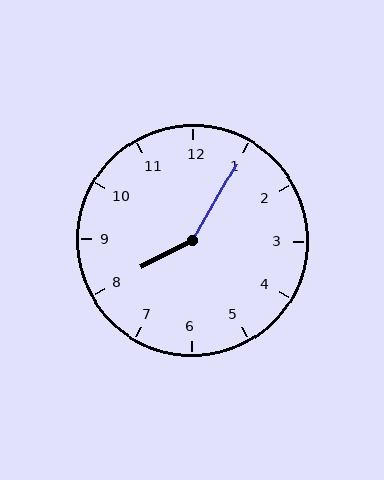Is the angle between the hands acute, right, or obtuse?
It is obtuse.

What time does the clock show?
8:05.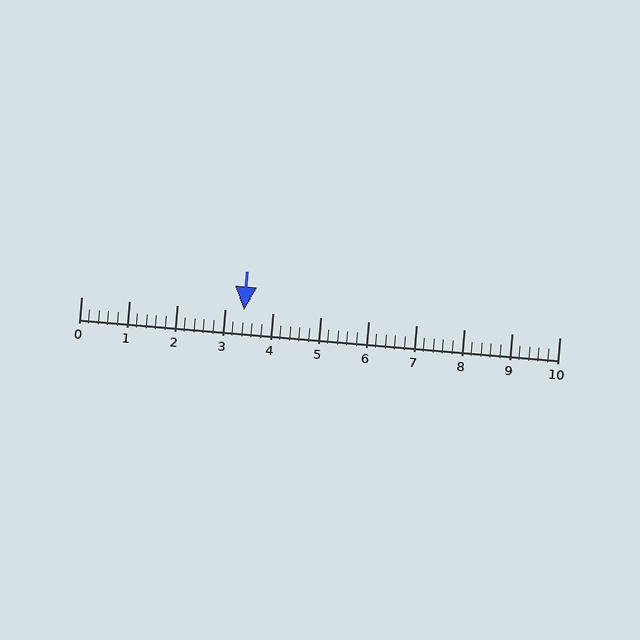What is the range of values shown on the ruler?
The ruler shows values from 0 to 10.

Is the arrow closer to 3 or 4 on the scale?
The arrow is closer to 3.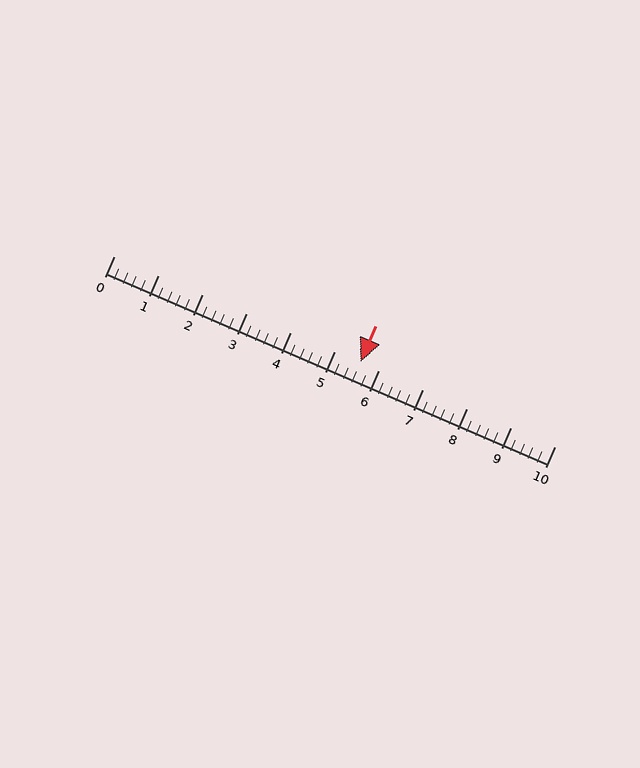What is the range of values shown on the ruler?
The ruler shows values from 0 to 10.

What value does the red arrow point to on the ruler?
The red arrow points to approximately 5.6.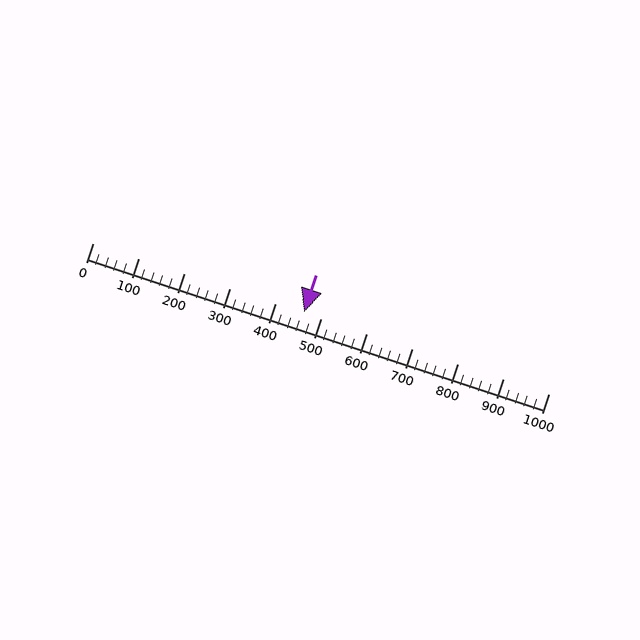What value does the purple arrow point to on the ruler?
The purple arrow points to approximately 464.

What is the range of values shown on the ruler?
The ruler shows values from 0 to 1000.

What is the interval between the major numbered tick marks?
The major tick marks are spaced 100 units apart.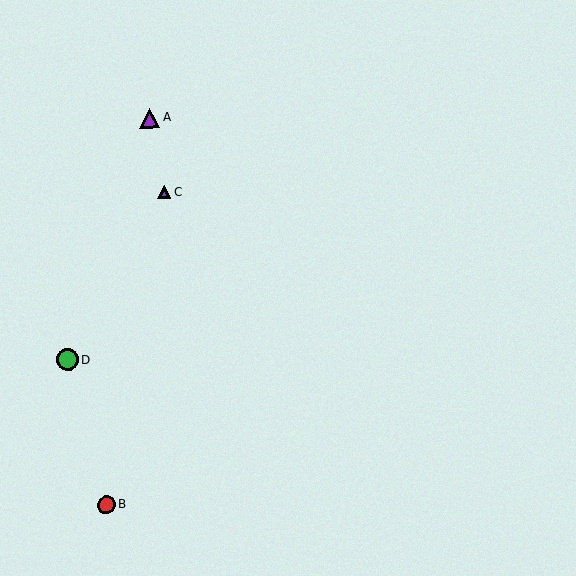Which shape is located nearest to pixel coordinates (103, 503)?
The red circle (labeled B) at (106, 505) is nearest to that location.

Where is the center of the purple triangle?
The center of the purple triangle is at (164, 192).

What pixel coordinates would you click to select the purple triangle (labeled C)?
Click at (164, 192) to select the purple triangle C.